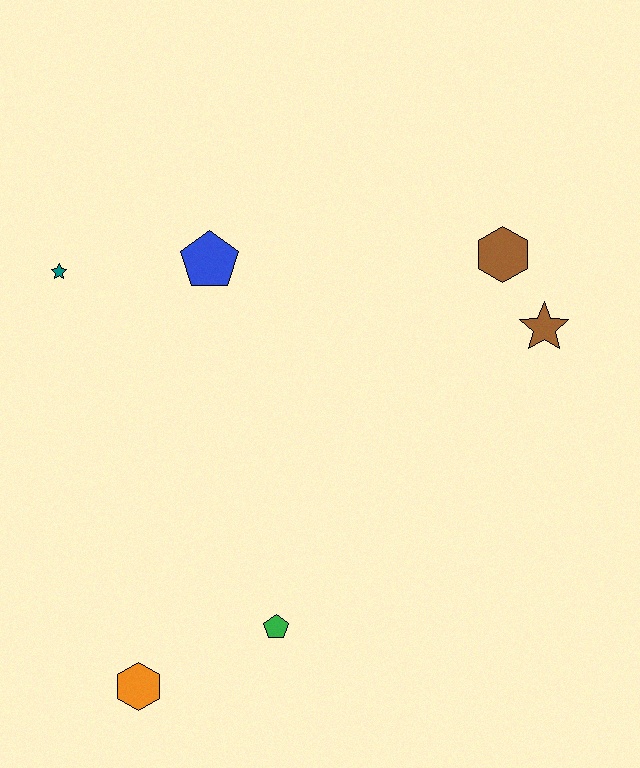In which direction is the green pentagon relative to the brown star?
The green pentagon is below the brown star.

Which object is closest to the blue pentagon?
The teal star is closest to the blue pentagon.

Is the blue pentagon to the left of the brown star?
Yes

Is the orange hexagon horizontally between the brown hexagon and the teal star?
Yes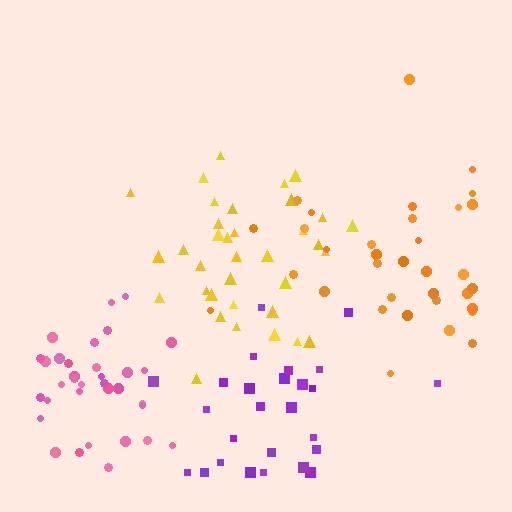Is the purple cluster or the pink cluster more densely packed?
Pink.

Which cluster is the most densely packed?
Pink.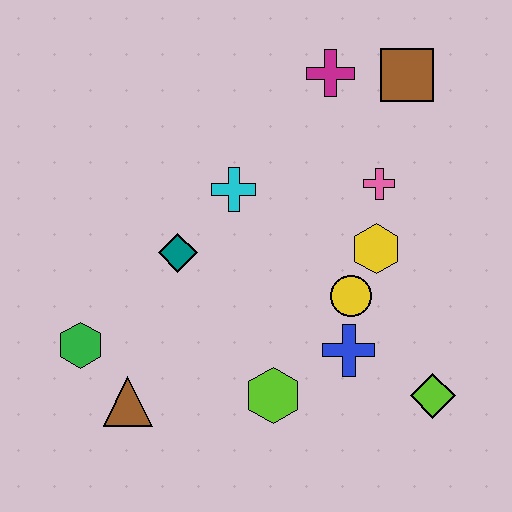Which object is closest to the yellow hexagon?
The yellow circle is closest to the yellow hexagon.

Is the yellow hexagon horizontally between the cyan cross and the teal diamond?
No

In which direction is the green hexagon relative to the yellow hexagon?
The green hexagon is to the left of the yellow hexagon.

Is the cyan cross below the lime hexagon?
No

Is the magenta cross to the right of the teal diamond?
Yes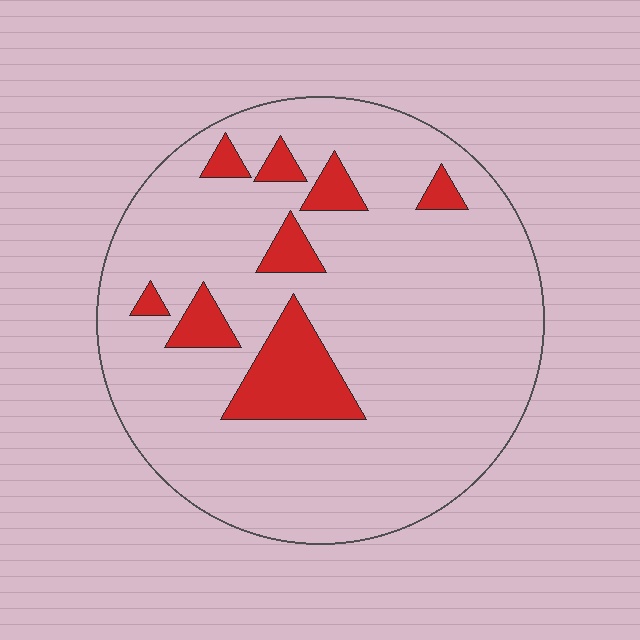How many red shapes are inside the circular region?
8.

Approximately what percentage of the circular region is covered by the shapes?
Approximately 15%.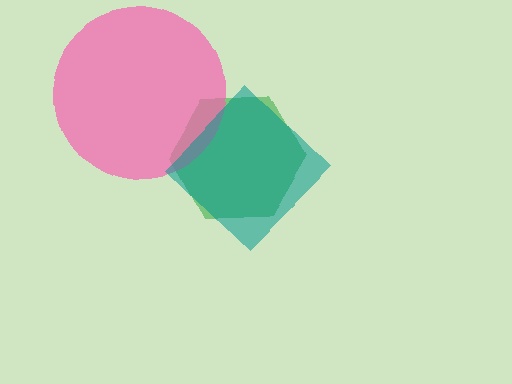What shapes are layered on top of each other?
The layered shapes are: a green hexagon, a pink circle, a teal diamond.